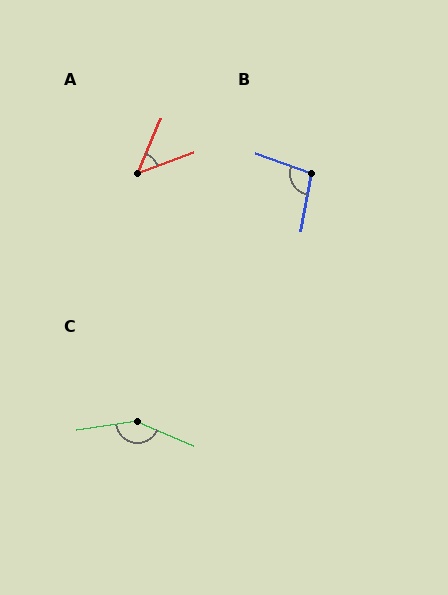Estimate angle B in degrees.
Approximately 99 degrees.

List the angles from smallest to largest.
A (46°), B (99°), C (149°).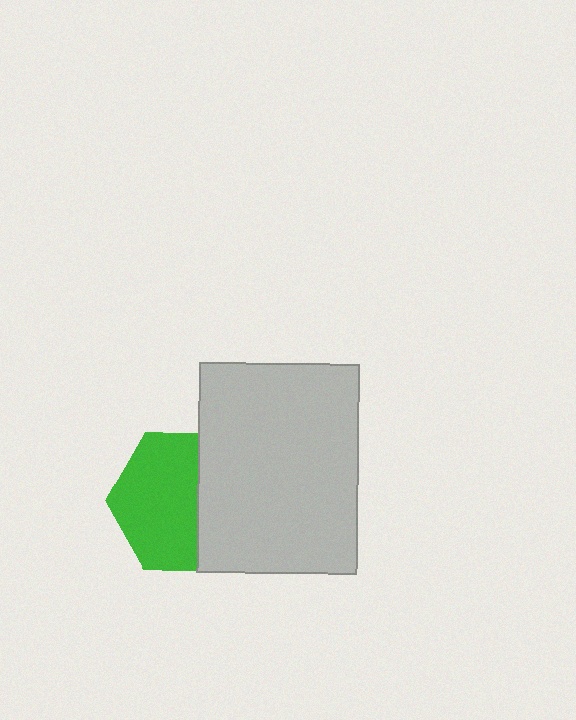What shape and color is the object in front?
The object in front is a light gray rectangle.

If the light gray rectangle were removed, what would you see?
You would see the complete green hexagon.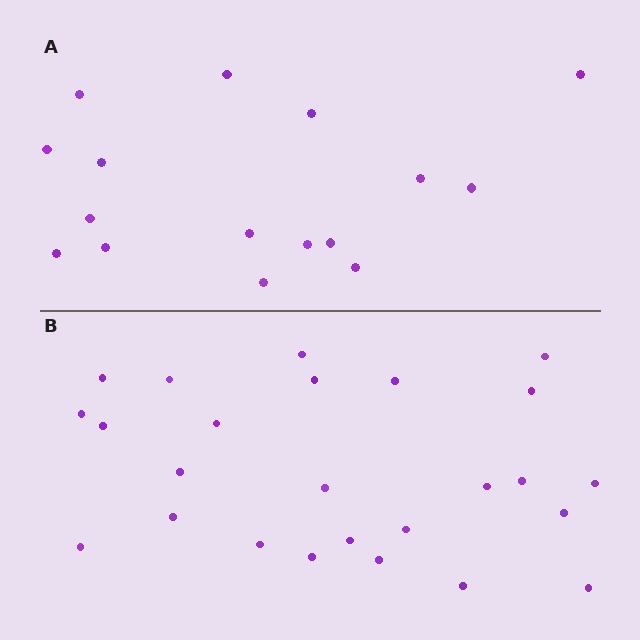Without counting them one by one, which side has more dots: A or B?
Region B (the bottom region) has more dots.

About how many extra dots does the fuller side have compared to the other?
Region B has roughly 8 or so more dots than region A.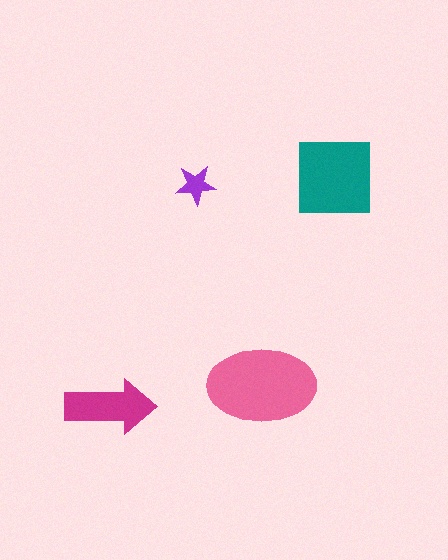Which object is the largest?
The pink ellipse.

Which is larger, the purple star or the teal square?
The teal square.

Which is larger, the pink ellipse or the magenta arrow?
The pink ellipse.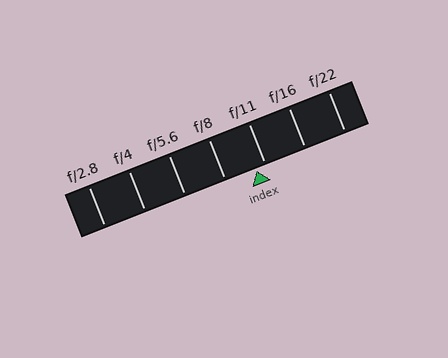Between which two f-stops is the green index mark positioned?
The index mark is between f/8 and f/11.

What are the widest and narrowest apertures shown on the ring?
The widest aperture shown is f/2.8 and the narrowest is f/22.